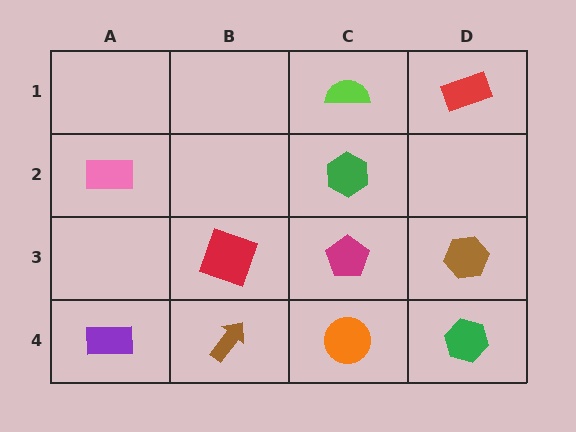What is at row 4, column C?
An orange circle.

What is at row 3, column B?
A red square.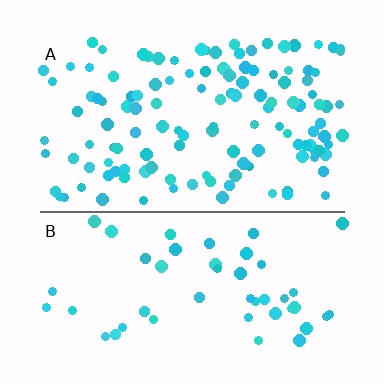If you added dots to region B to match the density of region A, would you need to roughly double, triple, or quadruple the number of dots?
Approximately triple.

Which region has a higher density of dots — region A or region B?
A (the top).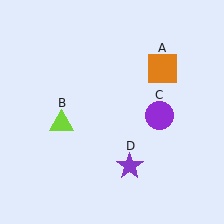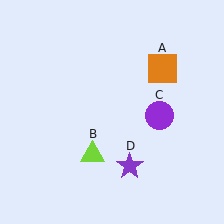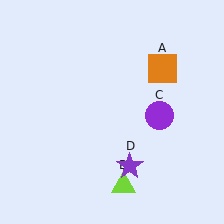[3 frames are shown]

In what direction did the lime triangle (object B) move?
The lime triangle (object B) moved down and to the right.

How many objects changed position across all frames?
1 object changed position: lime triangle (object B).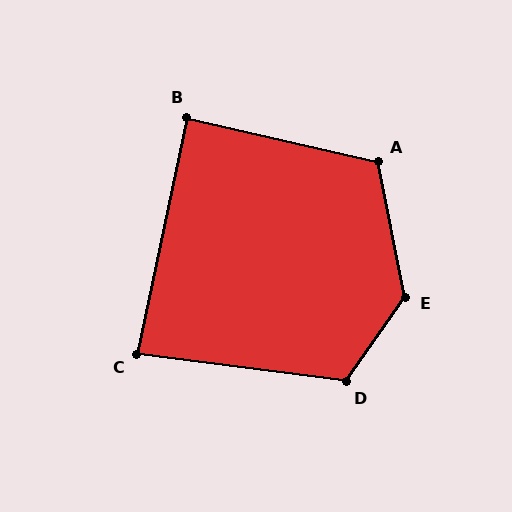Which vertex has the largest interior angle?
E, at approximately 134 degrees.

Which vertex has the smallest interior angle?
C, at approximately 85 degrees.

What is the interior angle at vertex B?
Approximately 89 degrees (approximately right).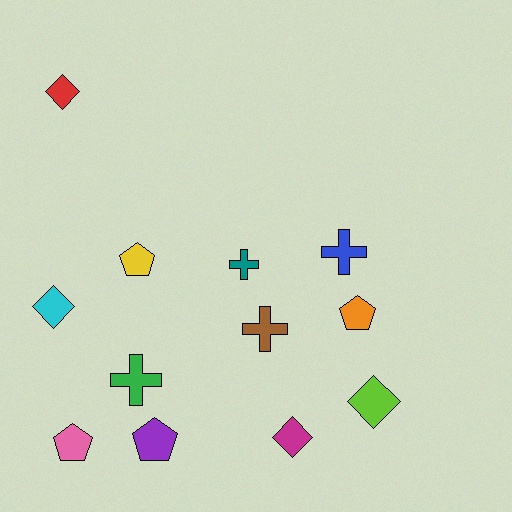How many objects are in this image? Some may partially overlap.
There are 12 objects.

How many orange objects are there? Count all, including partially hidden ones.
There is 1 orange object.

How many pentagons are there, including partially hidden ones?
There are 4 pentagons.